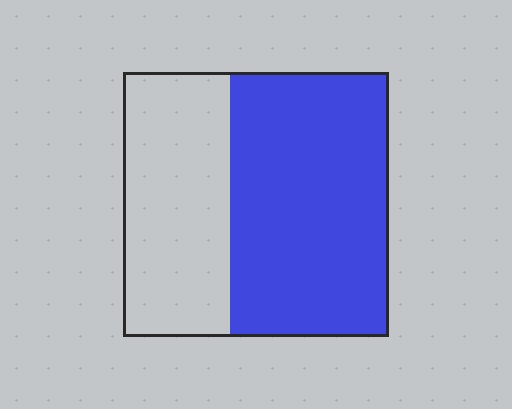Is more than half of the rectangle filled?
Yes.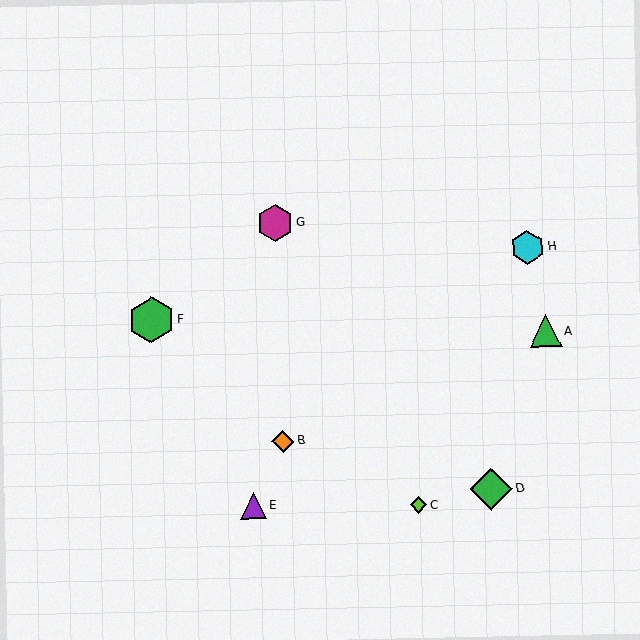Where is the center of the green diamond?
The center of the green diamond is at (491, 489).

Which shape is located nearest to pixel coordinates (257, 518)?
The purple triangle (labeled E) at (253, 506) is nearest to that location.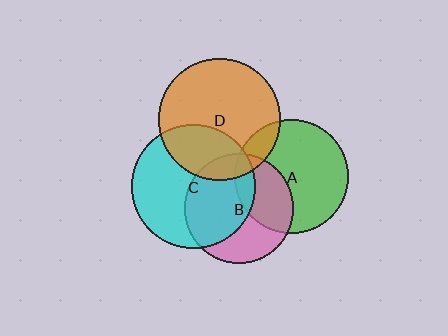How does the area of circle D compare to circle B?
Approximately 1.2 times.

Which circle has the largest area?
Circle C (cyan).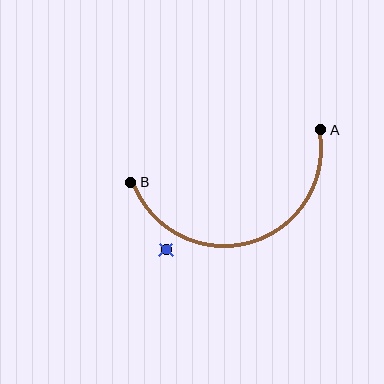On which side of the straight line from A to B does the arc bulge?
The arc bulges below the straight line connecting A and B.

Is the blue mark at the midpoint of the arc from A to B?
No — the blue mark does not lie on the arc at all. It sits slightly outside the curve.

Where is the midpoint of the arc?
The arc midpoint is the point on the curve farthest from the straight line joining A and B. It sits below that line.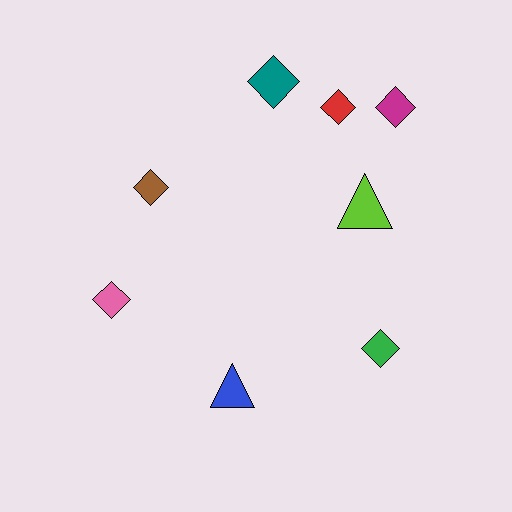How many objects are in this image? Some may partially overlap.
There are 8 objects.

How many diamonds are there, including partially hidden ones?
There are 6 diamonds.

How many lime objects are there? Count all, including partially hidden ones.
There is 1 lime object.